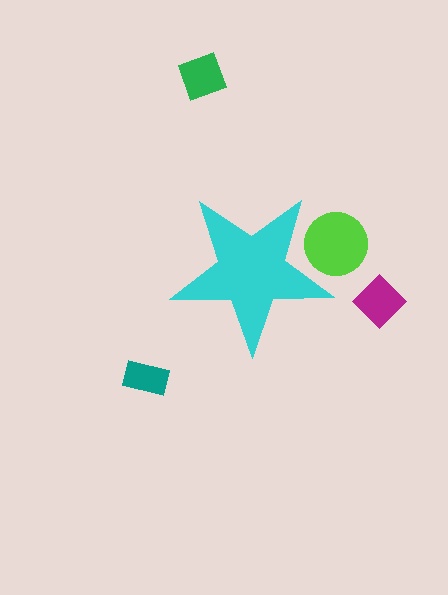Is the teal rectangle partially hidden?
No, the teal rectangle is fully visible.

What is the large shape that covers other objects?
A cyan star.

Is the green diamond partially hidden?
No, the green diamond is fully visible.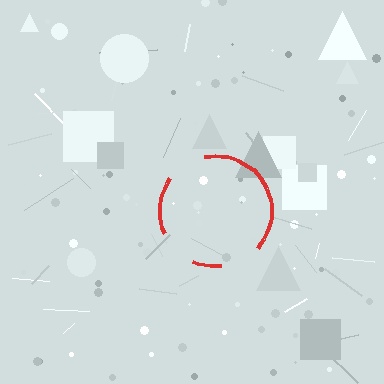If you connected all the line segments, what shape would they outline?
They would outline a circle.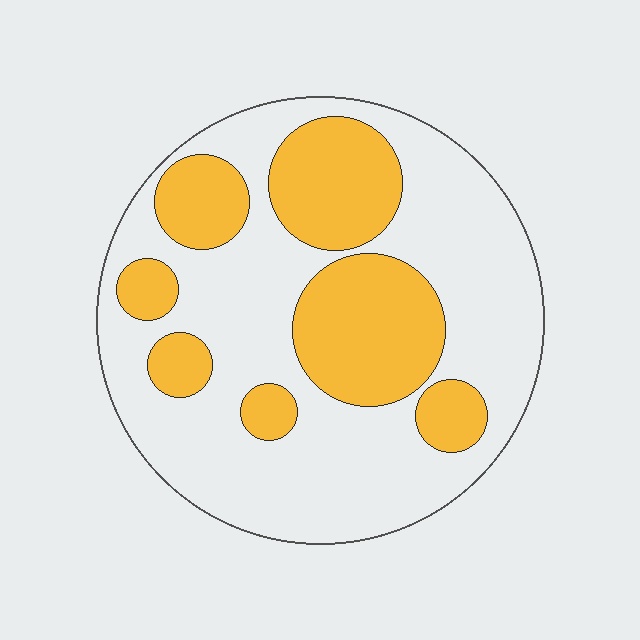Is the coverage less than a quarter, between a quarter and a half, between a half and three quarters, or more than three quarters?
Between a quarter and a half.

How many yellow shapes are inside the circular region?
7.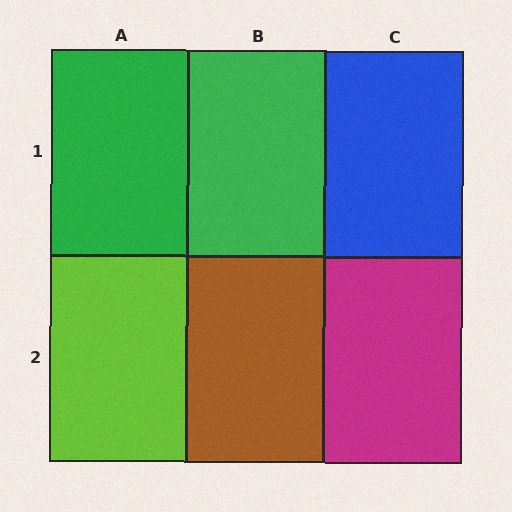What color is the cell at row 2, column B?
Brown.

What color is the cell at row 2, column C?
Magenta.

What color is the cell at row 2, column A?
Lime.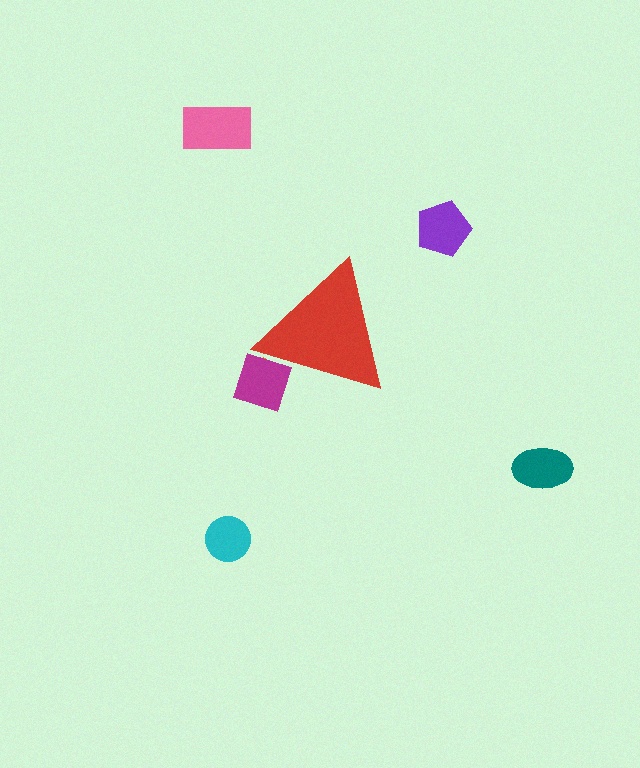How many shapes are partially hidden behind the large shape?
2 shapes are partially hidden.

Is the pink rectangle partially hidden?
No, the pink rectangle is fully visible.